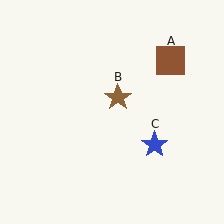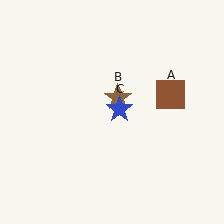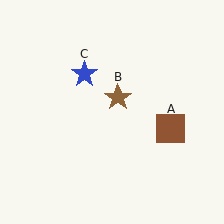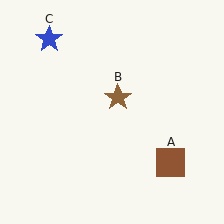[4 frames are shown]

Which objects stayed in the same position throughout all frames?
Brown star (object B) remained stationary.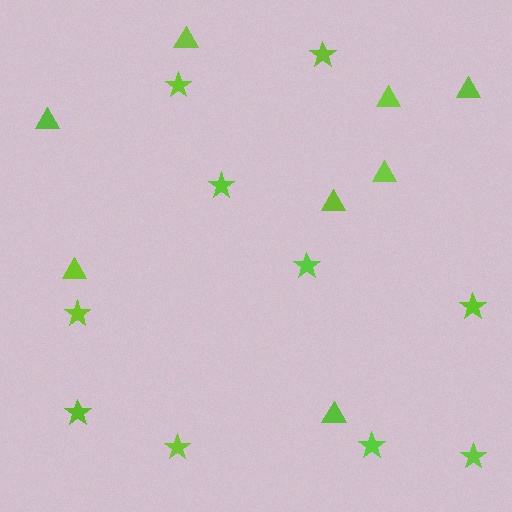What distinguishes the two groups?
There are 2 groups: one group of triangles (8) and one group of stars (10).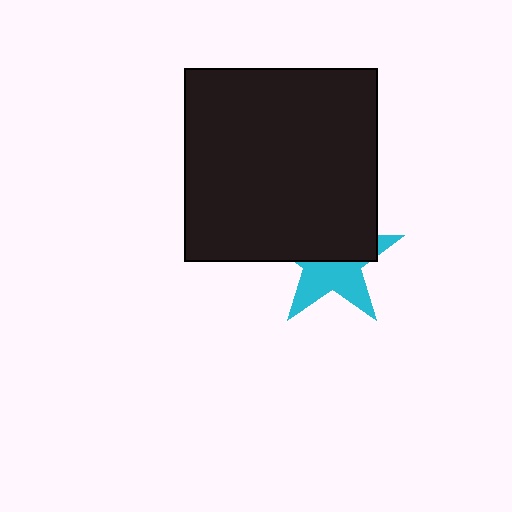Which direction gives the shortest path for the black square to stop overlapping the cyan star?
Moving up gives the shortest separation.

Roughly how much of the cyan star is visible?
About half of it is visible (roughly 47%).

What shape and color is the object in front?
The object in front is a black square.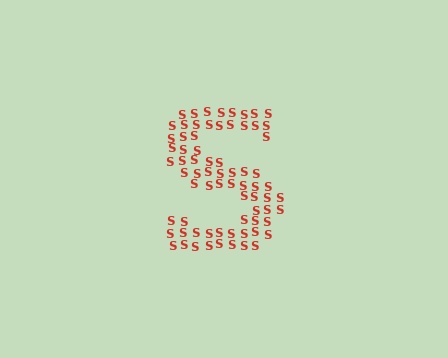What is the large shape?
The large shape is the letter S.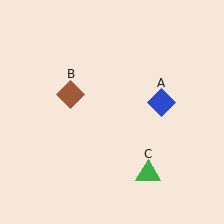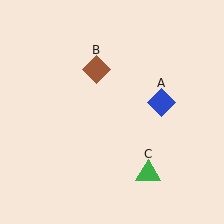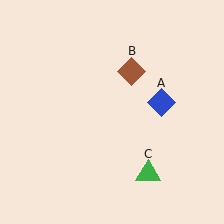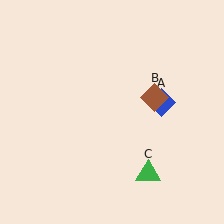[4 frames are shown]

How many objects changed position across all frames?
1 object changed position: brown diamond (object B).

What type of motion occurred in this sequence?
The brown diamond (object B) rotated clockwise around the center of the scene.